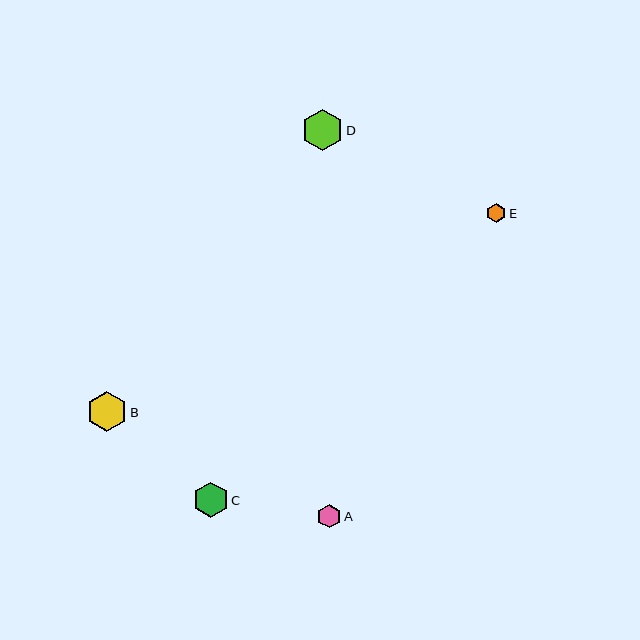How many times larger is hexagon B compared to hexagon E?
Hexagon B is approximately 2.1 times the size of hexagon E.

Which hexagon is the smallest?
Hexagon E is the smallest with a size of approximately 19 pixels.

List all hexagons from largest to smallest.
From largest to smallest: D, B, C, A, E.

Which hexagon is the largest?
Hexagon D is the largest with a size of approximately 41 pixels.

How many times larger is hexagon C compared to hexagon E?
Hexagon C is approximately 1.9 times the size of hexagon E.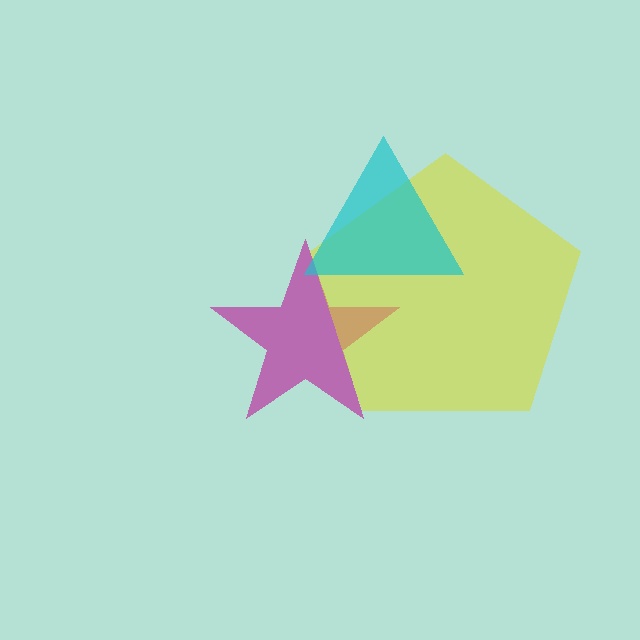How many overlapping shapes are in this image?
There are 3 overlapping shapes in the image.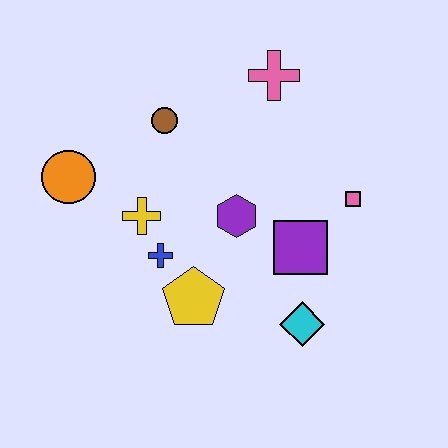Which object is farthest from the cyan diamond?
The orange circle is farthest from the cyan diamond.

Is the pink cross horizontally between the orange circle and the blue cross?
No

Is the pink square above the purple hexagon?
Yes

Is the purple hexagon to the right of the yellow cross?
Yes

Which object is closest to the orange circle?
The yellow cross is closest to the orange circle.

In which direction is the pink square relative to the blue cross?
The pink square is to the right of the blue cross.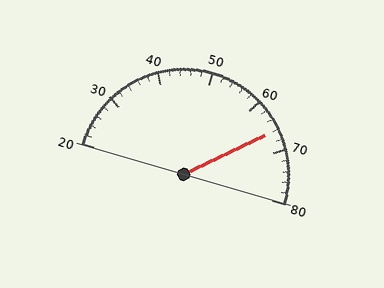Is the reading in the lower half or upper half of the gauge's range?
The reading is in the upper half of the range (20 to 80).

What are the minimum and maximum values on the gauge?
The gauge ranges from 20 to 80.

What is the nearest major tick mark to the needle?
The nearest major tick mark is 70.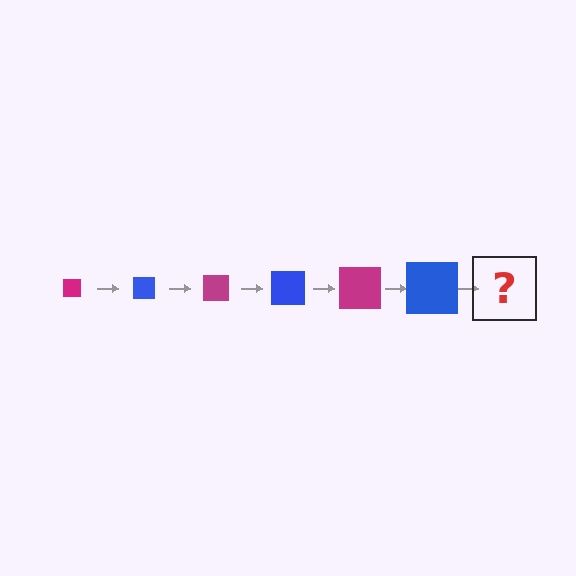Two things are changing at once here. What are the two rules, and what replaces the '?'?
The two rules are that the square grows larger each step and the color cycles through magenta and blue. The '?' should be a magenta square, larger than the previous one.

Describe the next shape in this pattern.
It should be a magenta square, larger than the previous one.